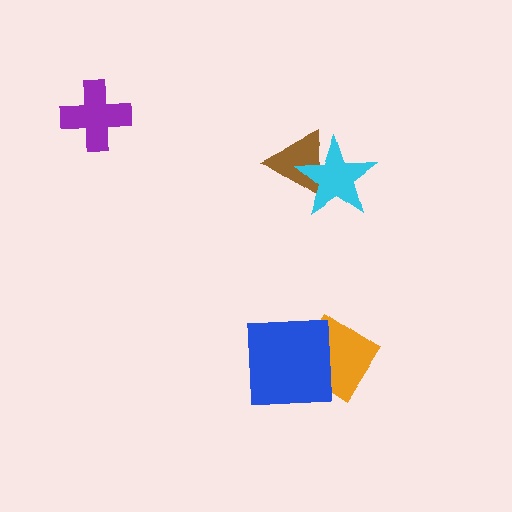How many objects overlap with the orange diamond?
1 object overlaps with the orange diamond.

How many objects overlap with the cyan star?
1 object overlaps with the cyan star.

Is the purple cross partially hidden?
No, no other shape covers it.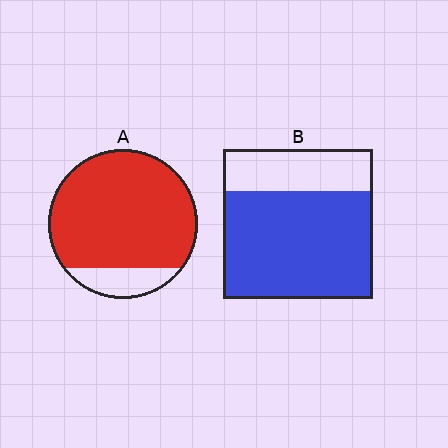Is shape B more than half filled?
Yes.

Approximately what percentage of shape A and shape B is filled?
A is approximately 85% and B is approximately 70%.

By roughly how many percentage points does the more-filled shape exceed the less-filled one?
By roughly 15 percentage points (A over B).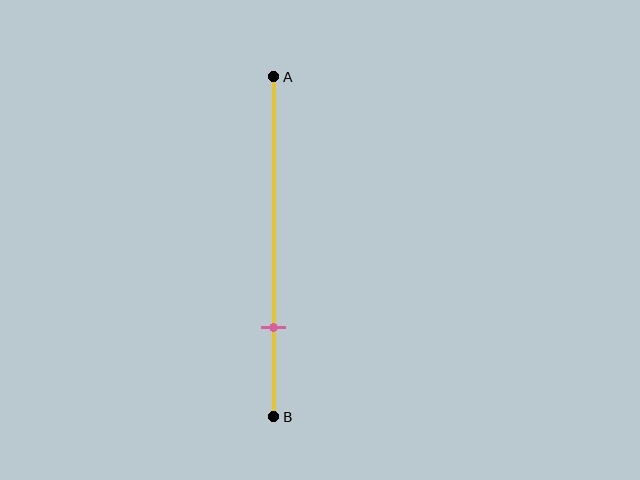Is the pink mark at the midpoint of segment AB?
No, the mark is at about 75% from A, not at the 50% midpoint.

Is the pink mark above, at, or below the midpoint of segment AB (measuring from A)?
The pink mark is below the midpoint of segment AB.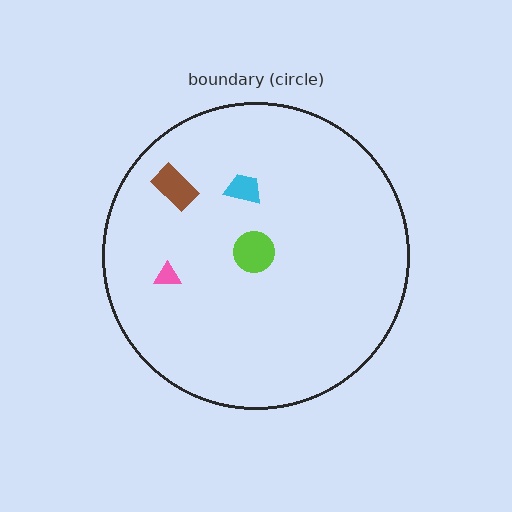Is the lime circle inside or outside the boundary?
Inside.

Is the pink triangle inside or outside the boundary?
Inside.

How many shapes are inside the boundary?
4 inside, 0 outside.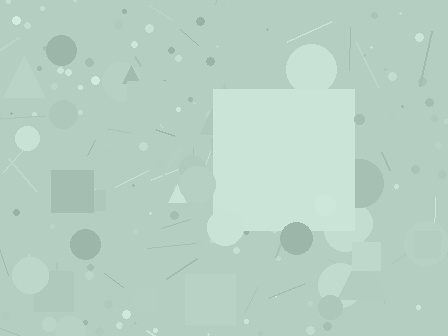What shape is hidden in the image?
A square is hidden in the image.